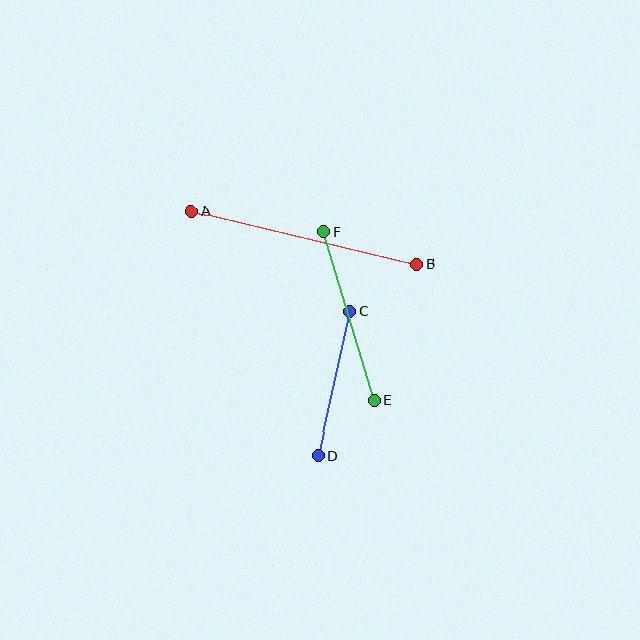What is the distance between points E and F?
The distance is approximately 176 pixels.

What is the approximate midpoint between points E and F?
The midpoint is at approximately (349, 316) pixels.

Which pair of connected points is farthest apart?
Points A and B are farthest apart.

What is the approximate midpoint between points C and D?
The midpoint is at approximately (334, 383) pixels.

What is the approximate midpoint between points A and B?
The midpoint is at approximately (304, 237) pixels.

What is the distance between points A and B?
The distance is approximately 232 pixels.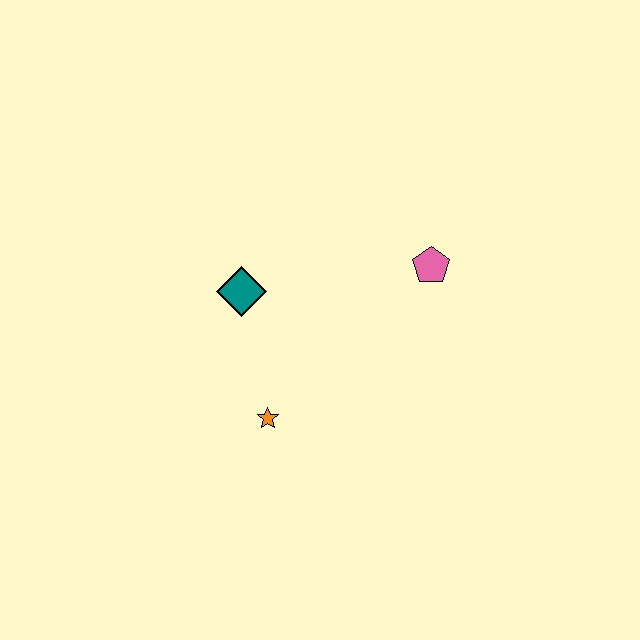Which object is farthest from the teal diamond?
The pink pentagon is farthest from the teal diamond.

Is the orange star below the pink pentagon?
Yes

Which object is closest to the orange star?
The teal diamond is closest to the orange star.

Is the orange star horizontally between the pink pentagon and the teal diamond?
Yes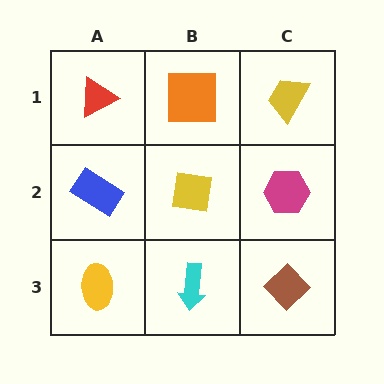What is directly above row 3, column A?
A blue rectangle.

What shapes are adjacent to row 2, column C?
A yellow trapezoid (row 1, column C), a brown diamond (row 3, column C), a yellow square (row 2, column B).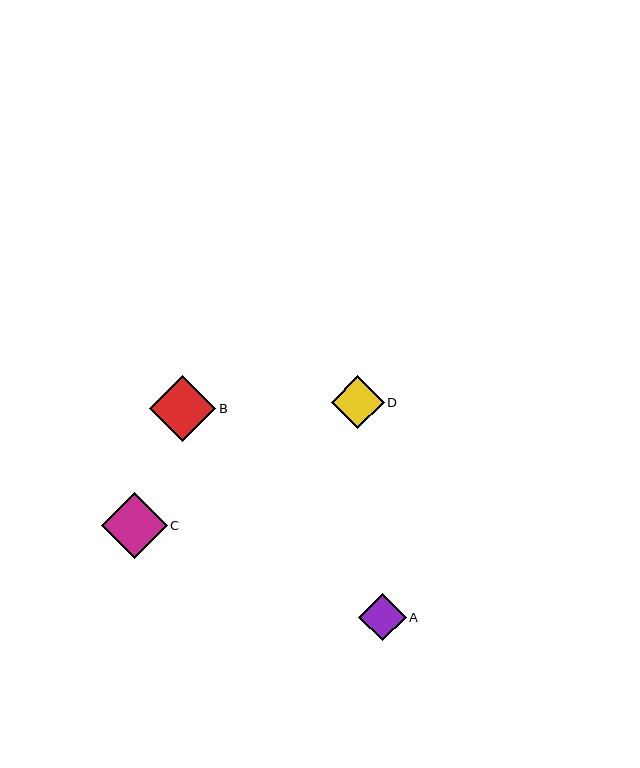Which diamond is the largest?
Diamond C is the largest with a size of approximately 66 pixels.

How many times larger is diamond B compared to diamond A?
Diamond B is approximately 1.4 times the size of diamond A.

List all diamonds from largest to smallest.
From largest to smallest: C, B, D, A.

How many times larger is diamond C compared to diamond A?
Diamond C is approximately 1.4 times the size of diamond A.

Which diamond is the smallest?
Diamond A is the smallest with a size of approximately 48 pixels.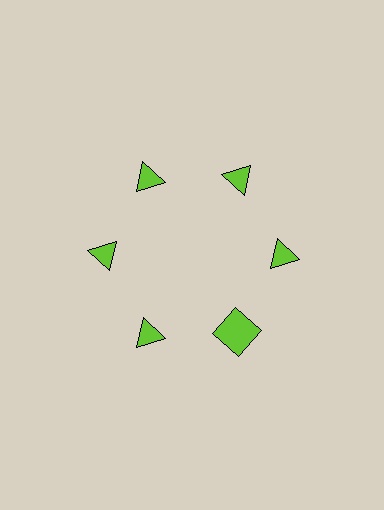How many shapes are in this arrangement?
There are 6 shapes arranged in a ring pattern.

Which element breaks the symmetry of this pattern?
The lime square at roughly the 5 o'clock position breaks the symmetry. All other shapes are lime triangles.